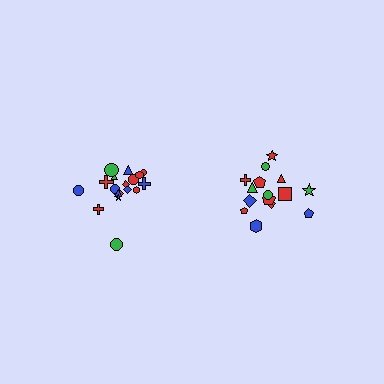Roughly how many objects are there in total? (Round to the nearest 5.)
Roughly 35 objects in total.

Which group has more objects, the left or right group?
The left group.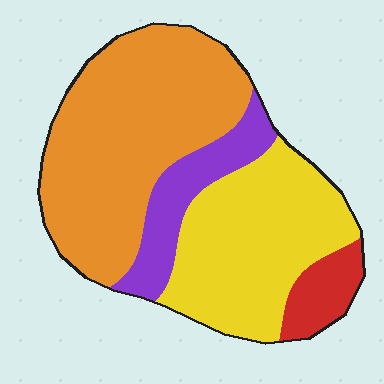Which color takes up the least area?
Red, at roughly 5%.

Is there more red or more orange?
Orange.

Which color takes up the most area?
Orange, at roughly 45%.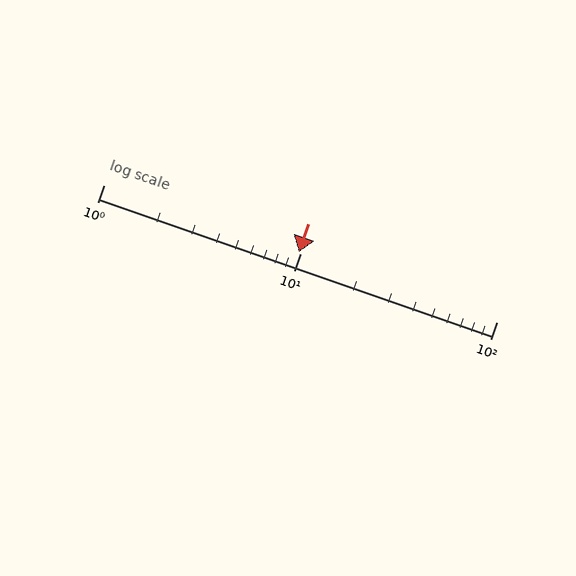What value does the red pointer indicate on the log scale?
The pointer indicates approximately 9.8.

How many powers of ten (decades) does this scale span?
The scale spans 2 decades, from 1 to 100.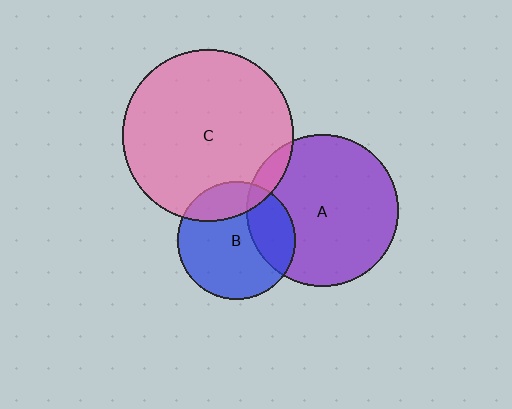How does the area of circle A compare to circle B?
Approximately 1.7 times.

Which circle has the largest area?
Circle C (pink).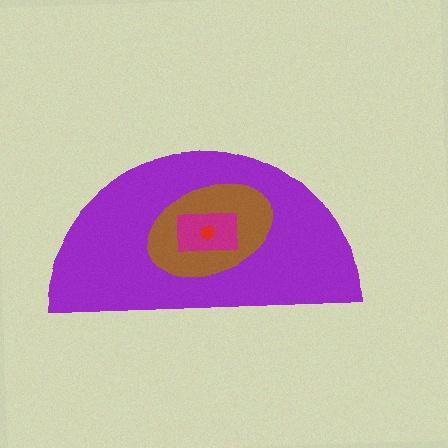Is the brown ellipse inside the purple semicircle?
Yes.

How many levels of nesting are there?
4.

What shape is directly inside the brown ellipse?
The magenta rectangle.